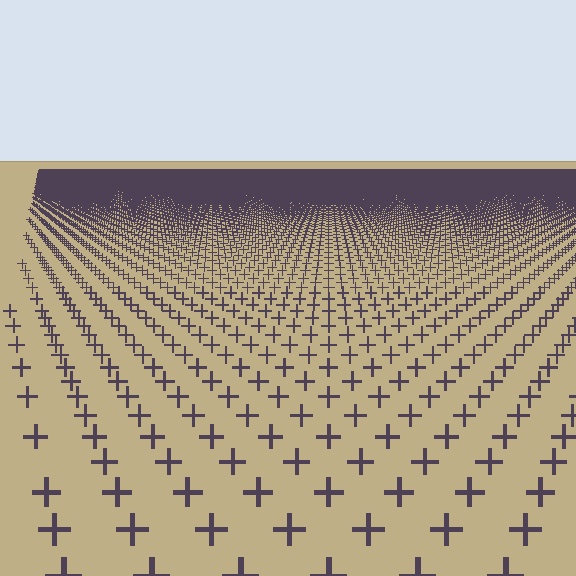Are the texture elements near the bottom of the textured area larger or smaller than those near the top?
Larger. Near the bottom, elements are closer to the viewer and appear at a bigger on-screen size.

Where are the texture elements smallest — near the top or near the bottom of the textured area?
Near the top.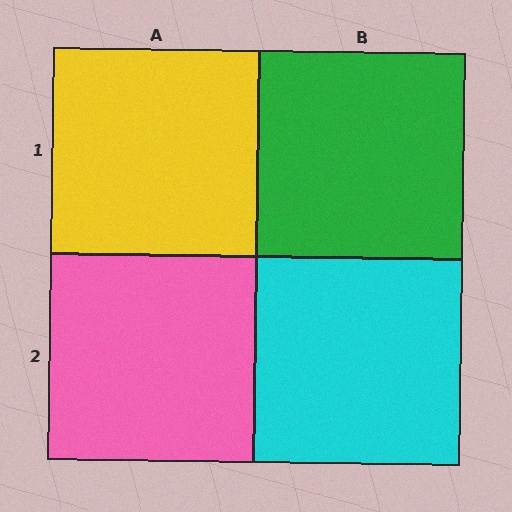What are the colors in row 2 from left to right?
Pink, cyan.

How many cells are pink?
1 cell is pink.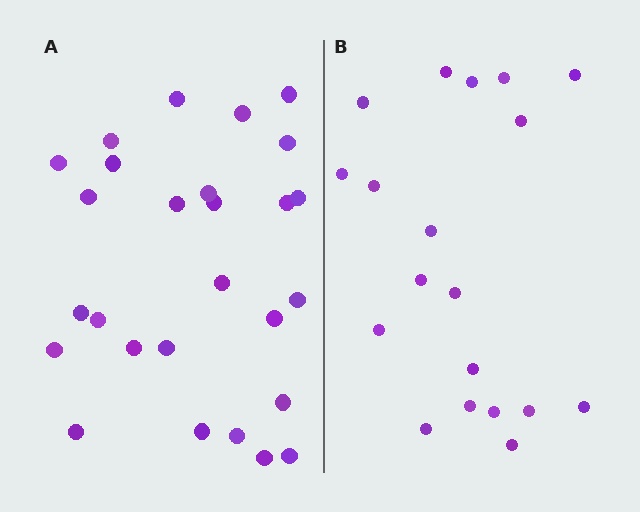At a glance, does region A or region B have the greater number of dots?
Region A (the left region) has more dots.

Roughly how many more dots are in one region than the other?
Region A has roughly 8 or so more dots than region B.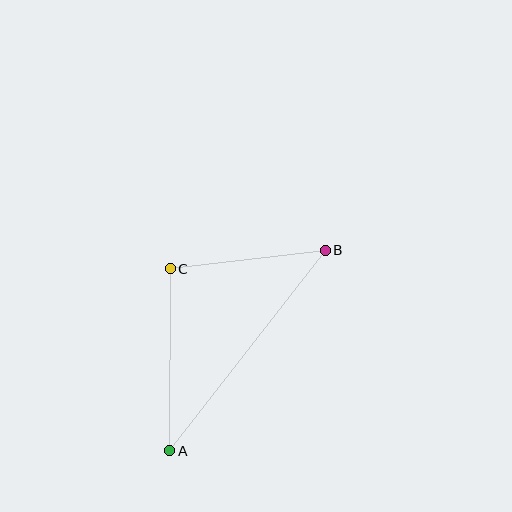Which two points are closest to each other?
Points B and C are closest to each other.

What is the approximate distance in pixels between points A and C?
The distance between A and C is approximately 182 pixels.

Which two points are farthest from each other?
Points A and B are farthest from each other.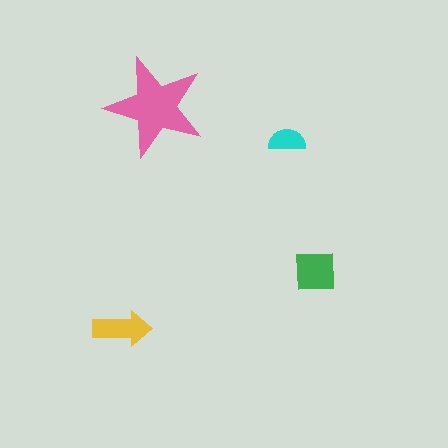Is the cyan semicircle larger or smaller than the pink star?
Smaller.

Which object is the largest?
The pink star.